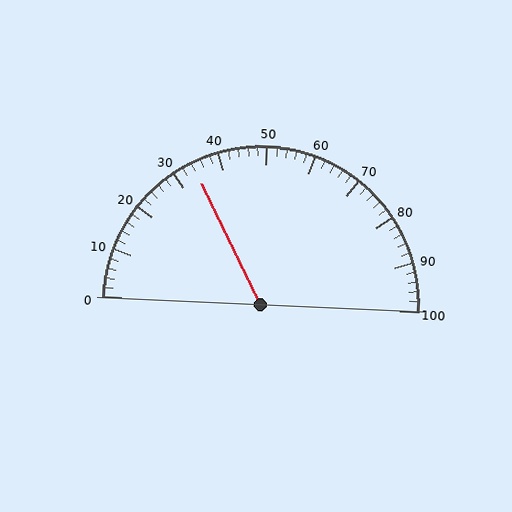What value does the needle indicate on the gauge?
The needle indicates approximately 34.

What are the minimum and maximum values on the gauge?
The gauge ranges from 0 to 100.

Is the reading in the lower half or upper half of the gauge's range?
The reading is in the lower half of the range (0 to 100).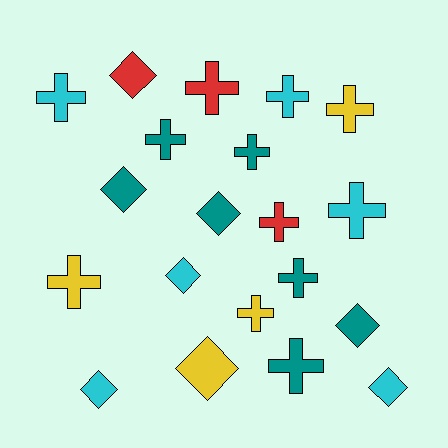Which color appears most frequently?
Teal, with 7 objects.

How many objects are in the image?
There are 20 objects.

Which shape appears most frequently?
Cross, with 12 objects.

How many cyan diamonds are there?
There are 3 cyan diamonds.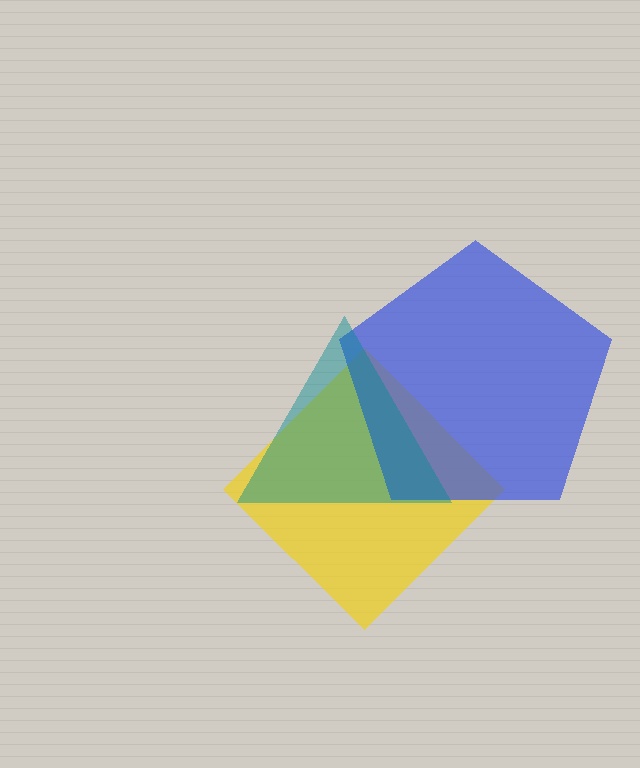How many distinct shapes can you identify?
There are 3 distinct shapes: a yellow diamond, a blue pentagon, a teal triangle.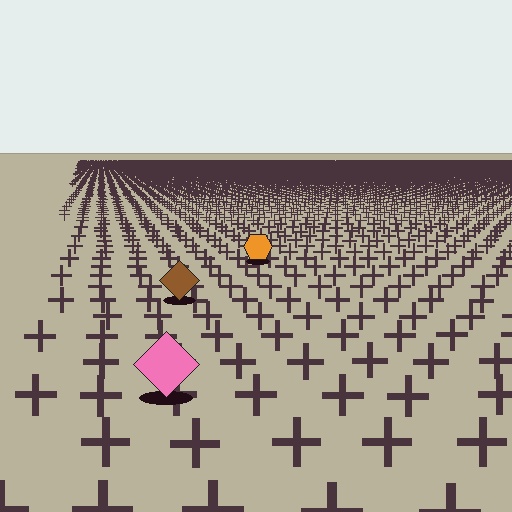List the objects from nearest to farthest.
From nearest to farthest: the pink diamond, the brown diamond, the orange hexagon.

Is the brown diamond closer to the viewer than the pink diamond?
No. The pink diamond is closer — you can tell from the texture gradient: the ground texture is coarser near it.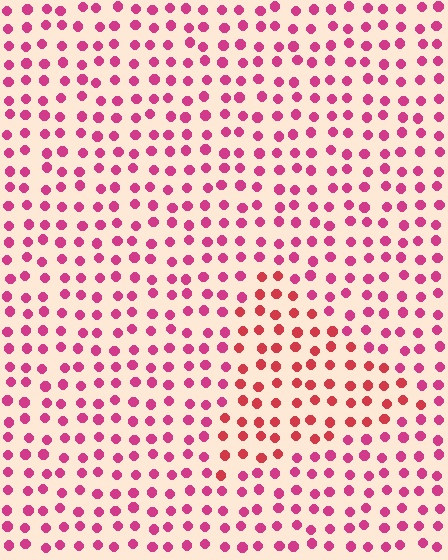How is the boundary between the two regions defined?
The boundary is defined purely by a slight shift in hue (about 26 degrees). Spacing, size, and orientation are identical on both sides.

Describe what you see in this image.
The image is filled with small magenta elements in a uniform arrangement. A triangle-shaped region is visible where the elements are tinted to a slightly different hue, forming a subtle color boundary.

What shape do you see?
I see a triangle.